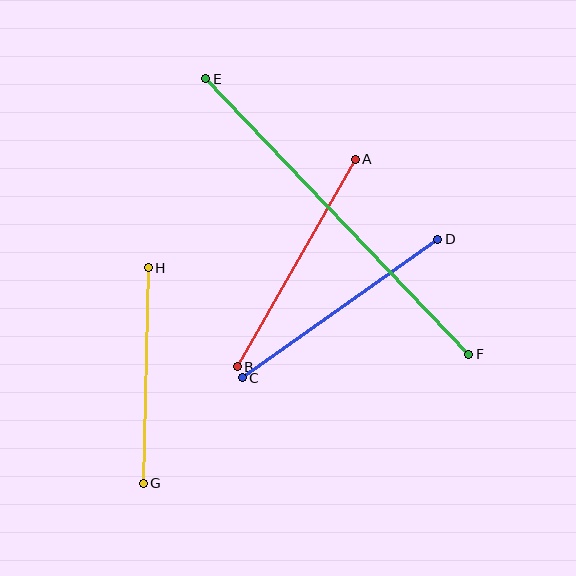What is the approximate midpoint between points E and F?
The midpoint is at approximately (337, 217) pixels.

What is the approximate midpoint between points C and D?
The midpoint is at approximately (340, 308) pixels.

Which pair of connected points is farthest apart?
Points E and F are farthest apart.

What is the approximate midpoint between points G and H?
The midpoint is at approximately (146, 375) pixels.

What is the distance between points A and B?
The distance is approximately 238 pixels.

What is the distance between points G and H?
The distance is approximately 216 pixels.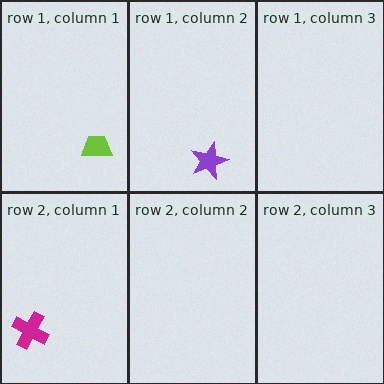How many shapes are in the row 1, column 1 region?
1.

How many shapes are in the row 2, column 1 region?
1.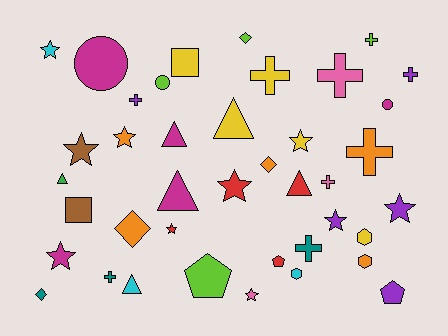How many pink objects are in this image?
There are 3 pink objects.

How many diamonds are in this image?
There are 4 diamonds.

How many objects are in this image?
There are 40 objects.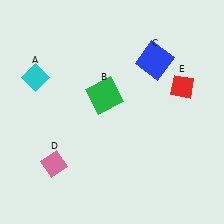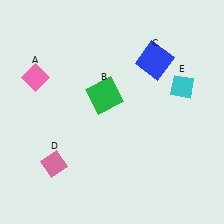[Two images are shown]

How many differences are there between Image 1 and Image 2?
There are 2 differences between the two images.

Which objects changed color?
A changed from cyan to pink. E changed from red to cyan.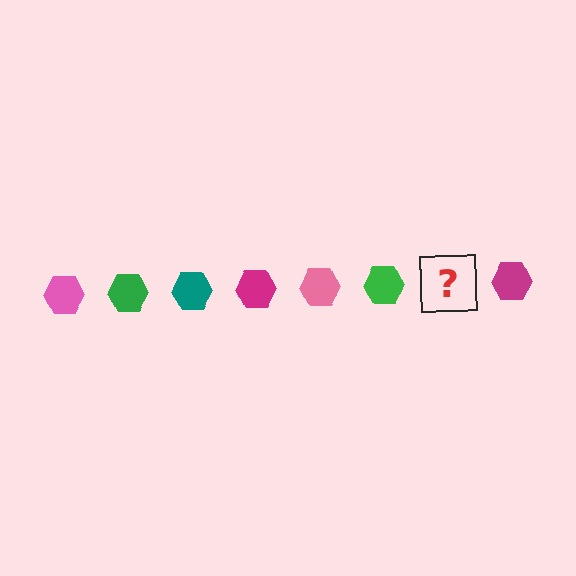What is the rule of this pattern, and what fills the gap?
The rule is that the pattern cycles through pink, green, teal, magenta hexagons. The gap should be filled with a teal hexagon.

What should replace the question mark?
The question mark should be replaced with a teal hexagon.